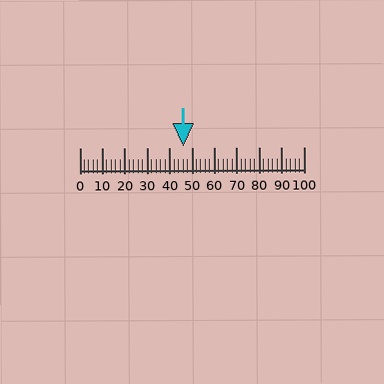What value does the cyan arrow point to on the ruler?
The cyan arrow points to approximately 46.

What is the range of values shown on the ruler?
The ruler shows values from 0 to 100.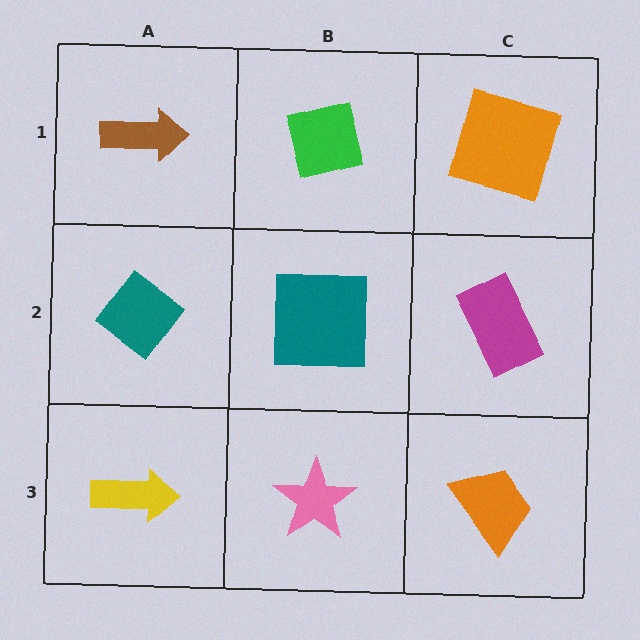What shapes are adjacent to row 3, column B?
A teal square (row 2, column B), a yellow arrow (row 3, column A), an orange trapezoid (row 3, column C).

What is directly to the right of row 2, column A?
A teal square.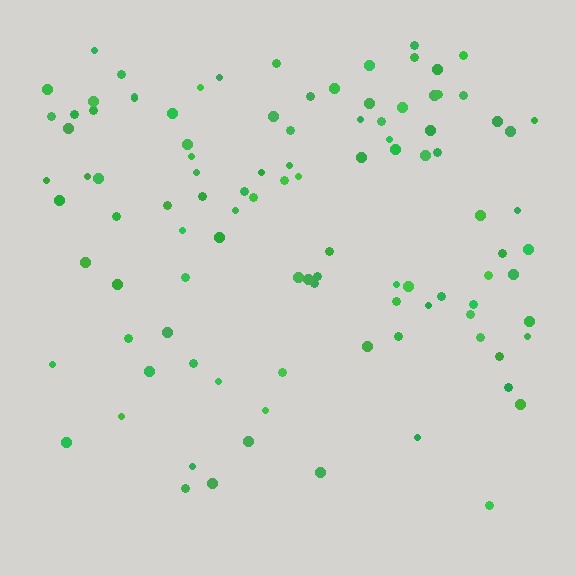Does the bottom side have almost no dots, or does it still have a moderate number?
Still a moderate number, just noticeably fewer than the top.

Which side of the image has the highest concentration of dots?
The top.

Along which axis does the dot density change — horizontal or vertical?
Vertical.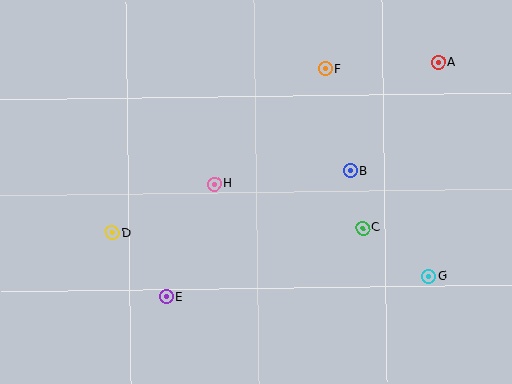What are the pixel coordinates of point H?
Point H is at (214, 184).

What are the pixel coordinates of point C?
Point C is at (363, 228).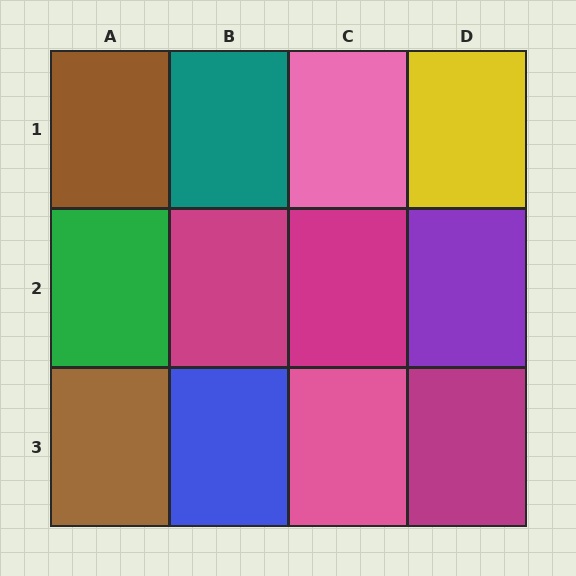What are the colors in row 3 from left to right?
Brown, blue, pink, magenta.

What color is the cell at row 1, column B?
Teal.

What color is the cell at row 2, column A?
Green.